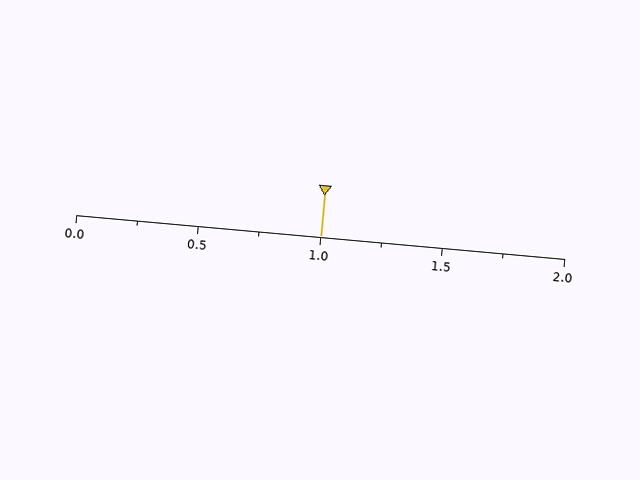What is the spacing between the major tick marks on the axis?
The major ticks are spaced 0.5 apart.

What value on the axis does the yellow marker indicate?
The marker indicates approximately 1.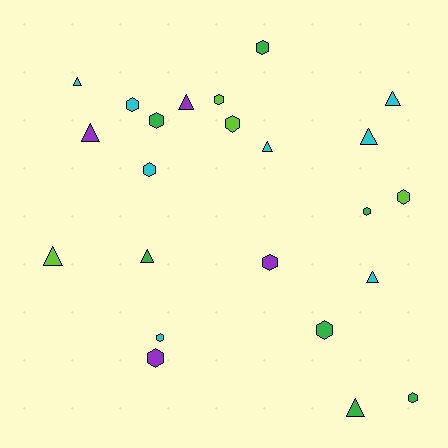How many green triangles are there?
There are 2 green triangles.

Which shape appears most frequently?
Hexagon, with 13 objects.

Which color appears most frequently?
Cyan, with 8 objects.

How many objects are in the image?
There are 23 objects.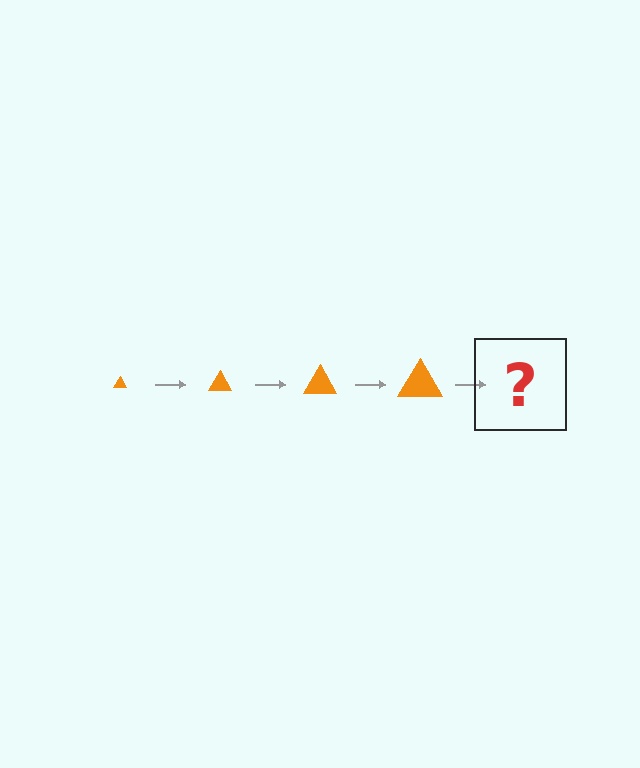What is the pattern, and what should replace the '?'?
The pattern is that the triangle gets progressively larger each step. The '?' should be an orange triangle, larger than the previous one.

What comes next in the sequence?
The next element should be an orange triangle, larger than the previous one.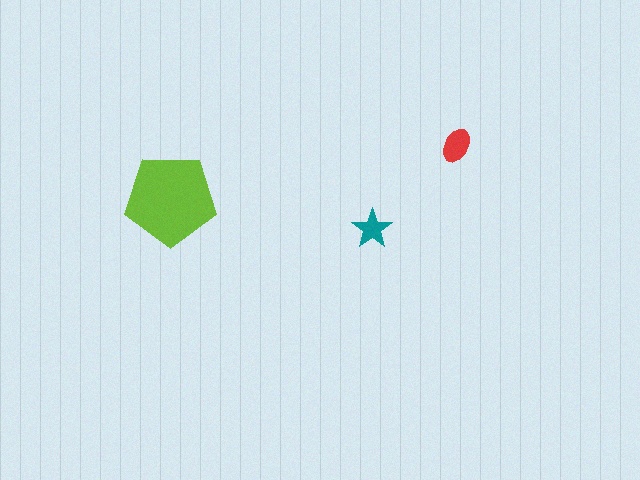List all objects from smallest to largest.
The teal star, the red ellipse, the lime pentagon.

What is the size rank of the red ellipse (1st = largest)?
2nd.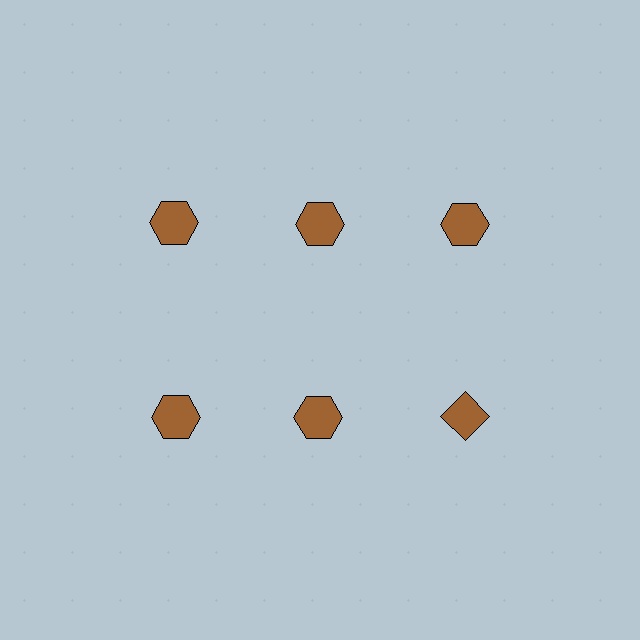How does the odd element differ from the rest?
It has a different shape: diamond instead of hexagon.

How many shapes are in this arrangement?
There are 6 shapes arranged in a grid pattern.